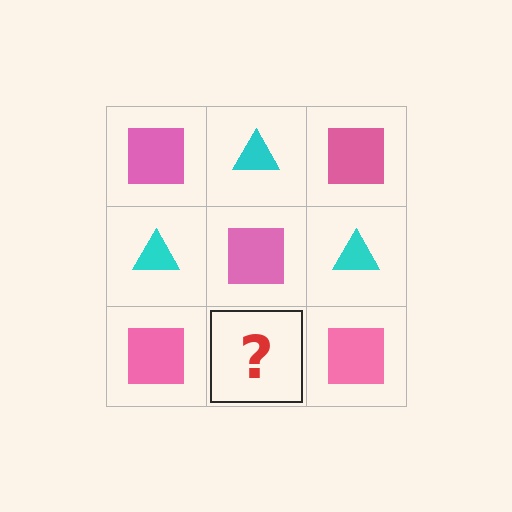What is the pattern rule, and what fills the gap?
The rule is that it alternates pink square and cyan triangle in a checkerboard pattern. The gap should be filled with a cyan triangle.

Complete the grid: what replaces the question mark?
The question mark should be replaced with a cyan triangle.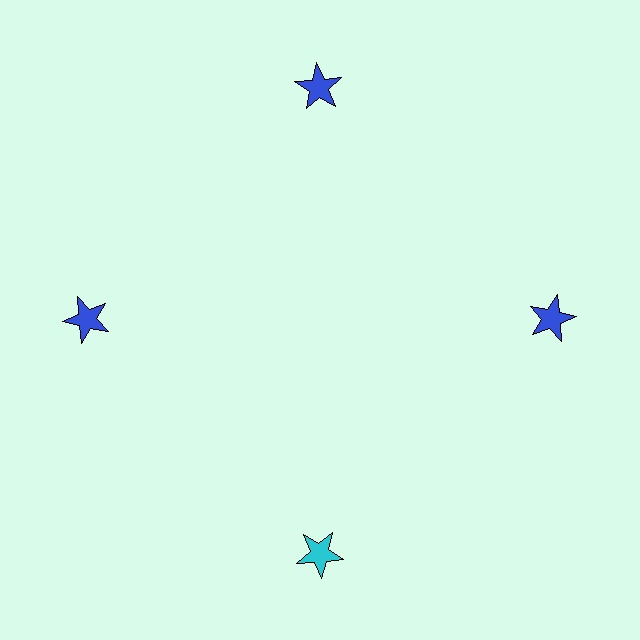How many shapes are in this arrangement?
There are 4 shapes arranged in a ring pattern.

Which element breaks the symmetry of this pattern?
The cyan star at roughly the 6 o'clock position breaks the symmetry. All other shapes are blue stars.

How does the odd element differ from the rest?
It has a different color: cyan instead of blue.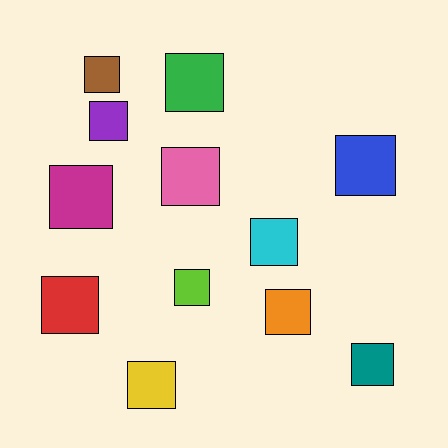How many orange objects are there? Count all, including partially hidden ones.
There is 1 orange object.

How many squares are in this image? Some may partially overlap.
There are 12 squares.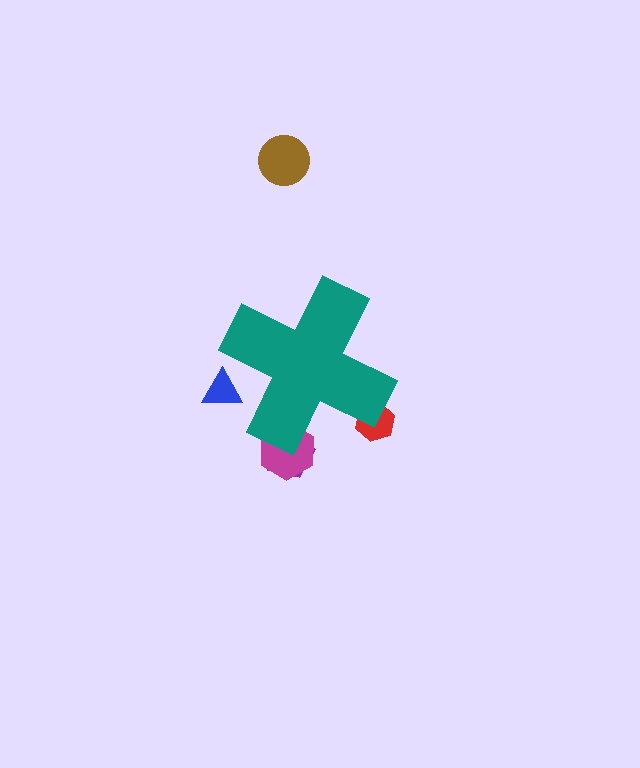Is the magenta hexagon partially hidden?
Yes, the magenta hexagon is partially hidden behind the teal cross.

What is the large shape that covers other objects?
A teal cross.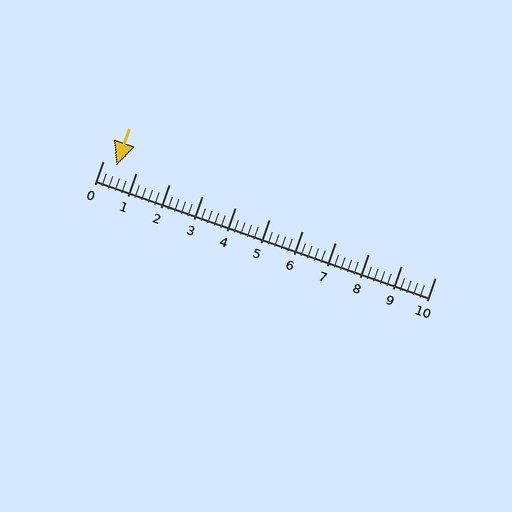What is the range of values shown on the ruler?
The ruler shows values from 0 to 10.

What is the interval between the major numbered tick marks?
The major tick marks are spaced 1 units apart.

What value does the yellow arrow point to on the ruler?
The yellow arrow points to approximately 0.4.